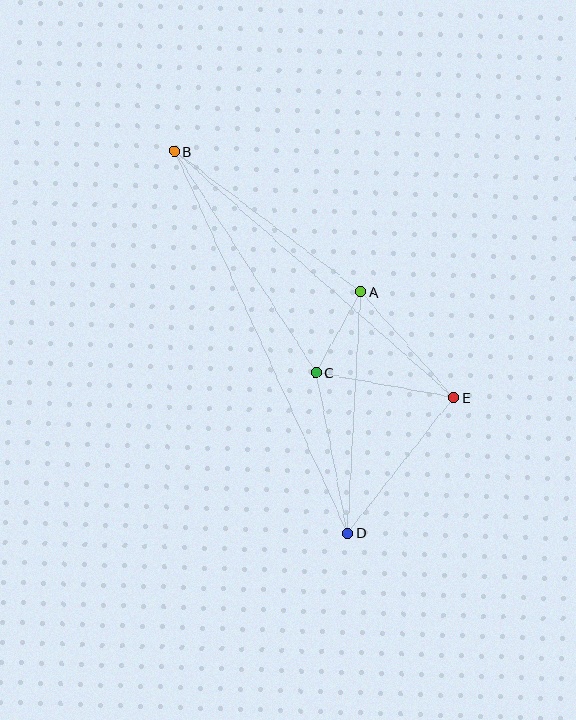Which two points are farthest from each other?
Points B and D are farthest from each other.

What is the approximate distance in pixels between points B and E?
The distance between B and E is approximately 373 pixels.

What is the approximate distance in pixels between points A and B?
The distance between A and B is approximately 234 pixels.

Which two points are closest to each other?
Points A and C are closest to each other.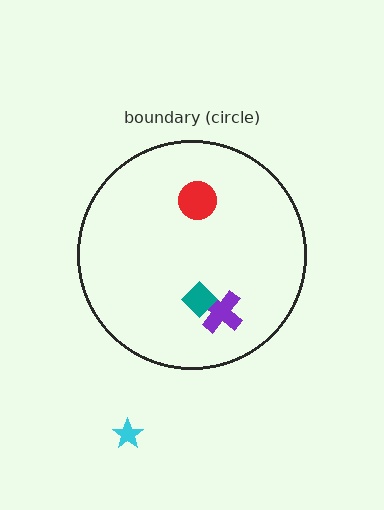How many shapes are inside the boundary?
3 inside, 1 outside.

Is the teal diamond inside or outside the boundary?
Inside.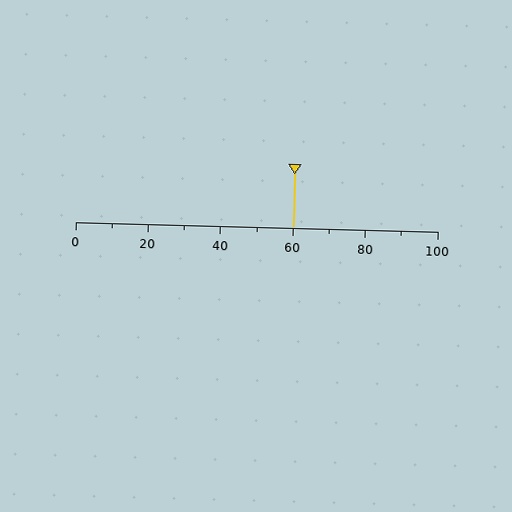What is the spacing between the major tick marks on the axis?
The major ticks are spaced 20 apart.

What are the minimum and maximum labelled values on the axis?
The axis runs from 0 to 100.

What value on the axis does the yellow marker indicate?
The marker indicates approximately 60.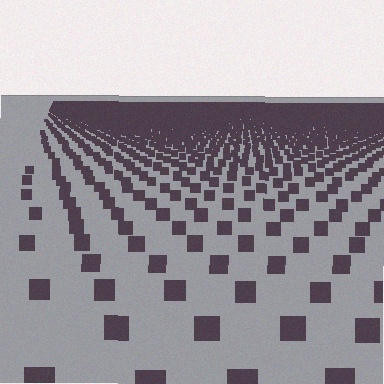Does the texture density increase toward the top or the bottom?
Density increases toward the top.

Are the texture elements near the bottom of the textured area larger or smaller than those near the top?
Larger. Near the bottom, elements are closer to the viewer and appear at a bigger on-screen size.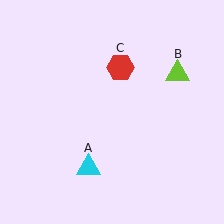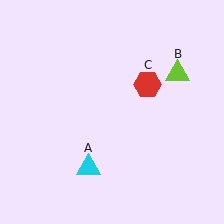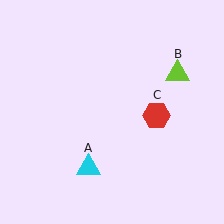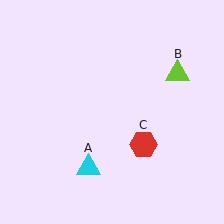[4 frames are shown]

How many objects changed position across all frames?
1 object changed position: red hexagon (object C).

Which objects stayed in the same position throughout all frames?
Cyan triangle (object A) and lime triangle (object B) remained stationary.